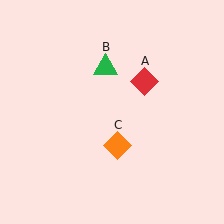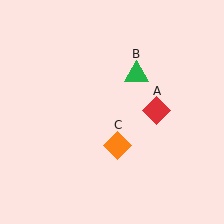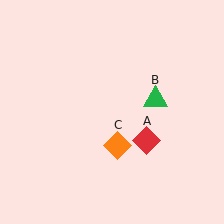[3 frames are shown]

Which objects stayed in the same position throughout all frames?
Orange diamond (object C) remained stationary.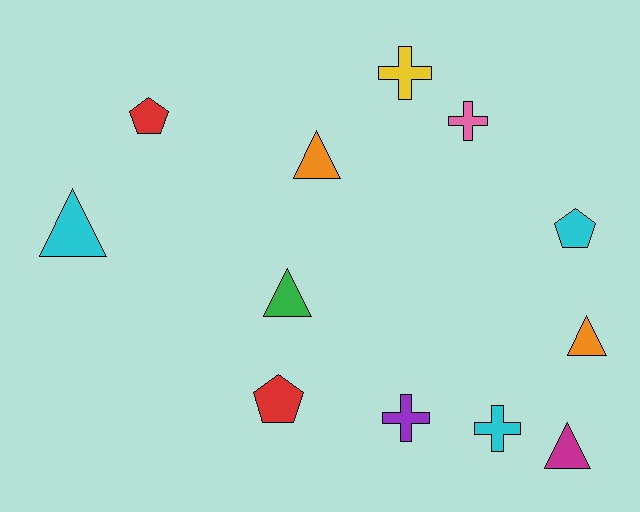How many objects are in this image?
There are 12 objects.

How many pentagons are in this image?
There are 3 pentagons.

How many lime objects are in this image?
There are no lime objects.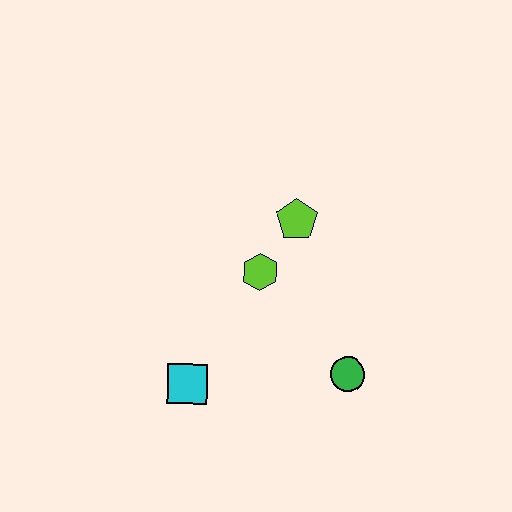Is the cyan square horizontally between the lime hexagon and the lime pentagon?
No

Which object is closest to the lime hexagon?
The lime pentagon is closest to the lime hexagon.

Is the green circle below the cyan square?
No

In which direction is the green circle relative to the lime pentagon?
The green circle is below the lime pentagon.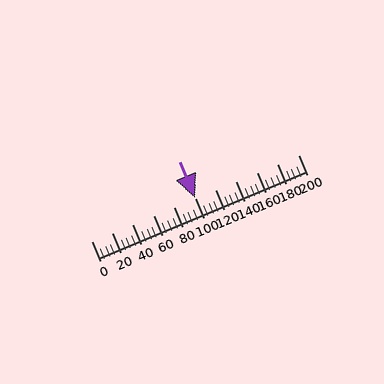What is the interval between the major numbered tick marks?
The major tick marks are spaced 20 units apart.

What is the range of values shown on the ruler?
The ruler shows values from 0 to 200.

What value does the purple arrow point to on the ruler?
The purple arrow points to approximately 101.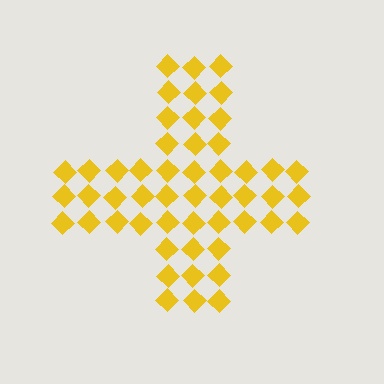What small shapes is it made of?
It is made of small diamonds.